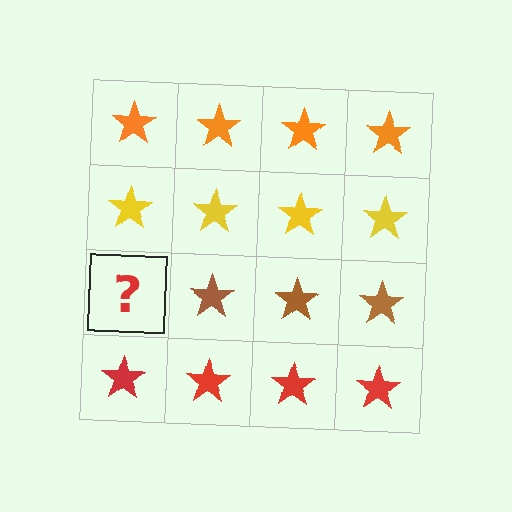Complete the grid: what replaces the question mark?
The question mark should be replaced with a brown star.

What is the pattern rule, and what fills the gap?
The rule is that each row has a consistent color. The gap should be filled with a brown star.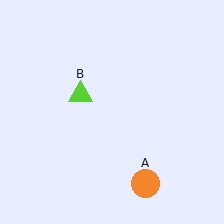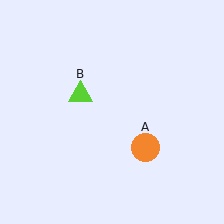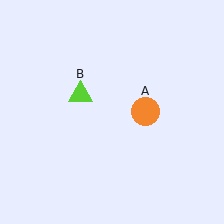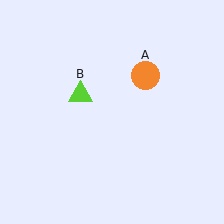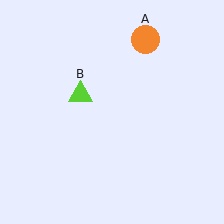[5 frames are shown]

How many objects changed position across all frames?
1 object changed position: orange circle (object A).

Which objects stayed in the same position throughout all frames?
Lime triangle (object B) remained stationary.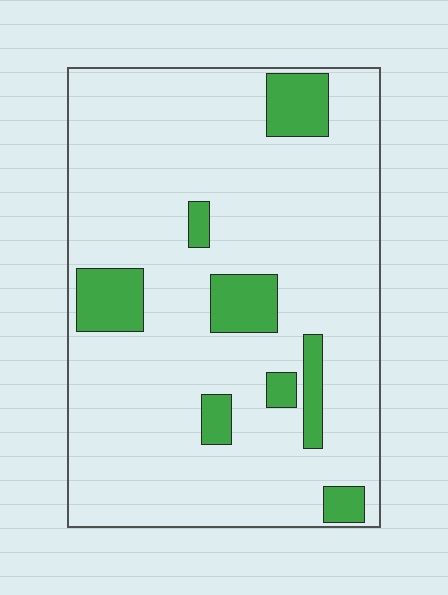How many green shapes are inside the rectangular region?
8.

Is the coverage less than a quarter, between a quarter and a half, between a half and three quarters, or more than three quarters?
Less than a quarter.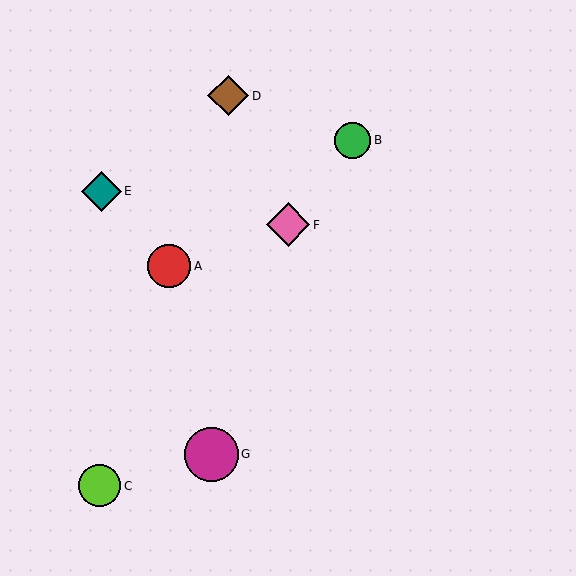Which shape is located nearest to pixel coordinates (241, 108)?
The brown diamond (labeled D) at (228, 96) is nearest to that location.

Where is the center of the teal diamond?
The center of the teal diamond is at (101, 191).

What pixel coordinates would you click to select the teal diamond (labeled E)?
Click at (101, 191) to select the teal diamond E.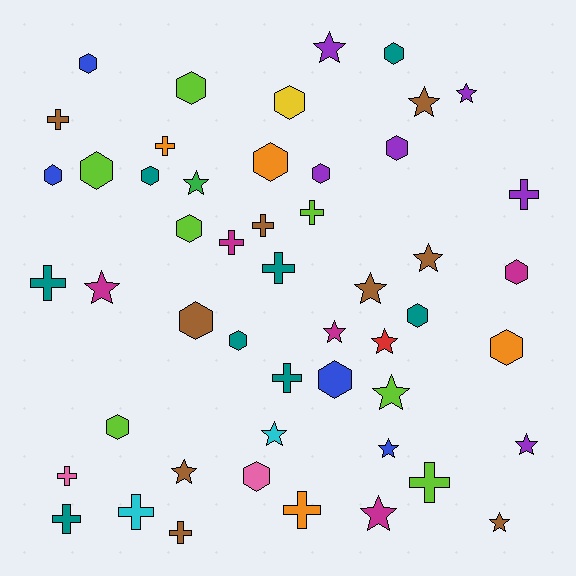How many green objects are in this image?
There is 1 green object.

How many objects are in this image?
There are 50 objects.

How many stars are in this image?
There are 16 stars.